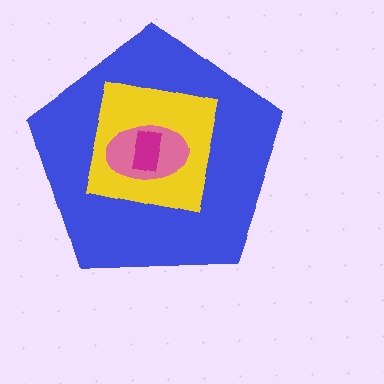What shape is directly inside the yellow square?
The pink ellipse.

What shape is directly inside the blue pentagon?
The yellow square.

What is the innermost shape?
The magenta rectangle.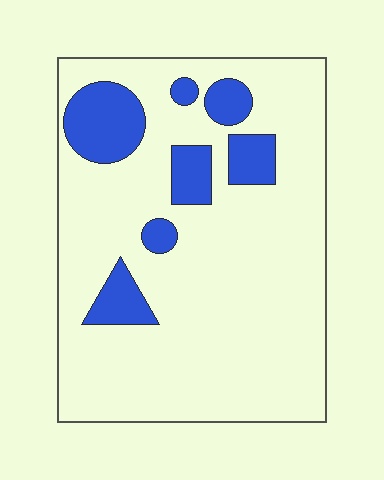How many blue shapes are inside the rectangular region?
7.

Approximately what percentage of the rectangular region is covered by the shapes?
Approximately 15%.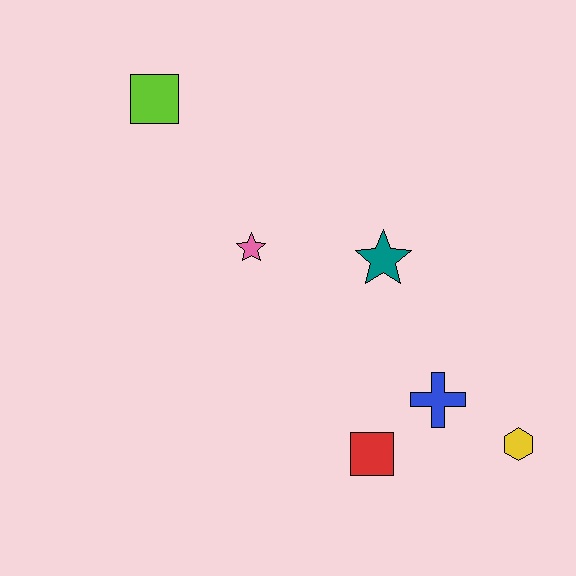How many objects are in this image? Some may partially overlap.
There are 6 objects.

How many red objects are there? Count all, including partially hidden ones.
There is 1 red object.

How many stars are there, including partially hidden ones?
There are 2 stars.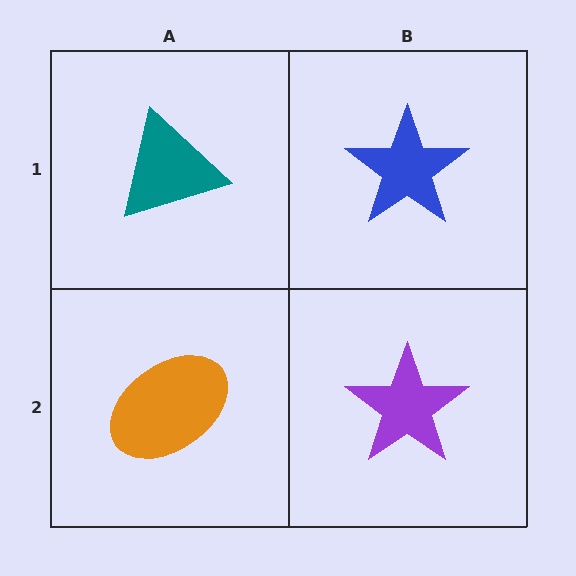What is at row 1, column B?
A blue star.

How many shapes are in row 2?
2 shapes.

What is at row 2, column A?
An orange ellipse.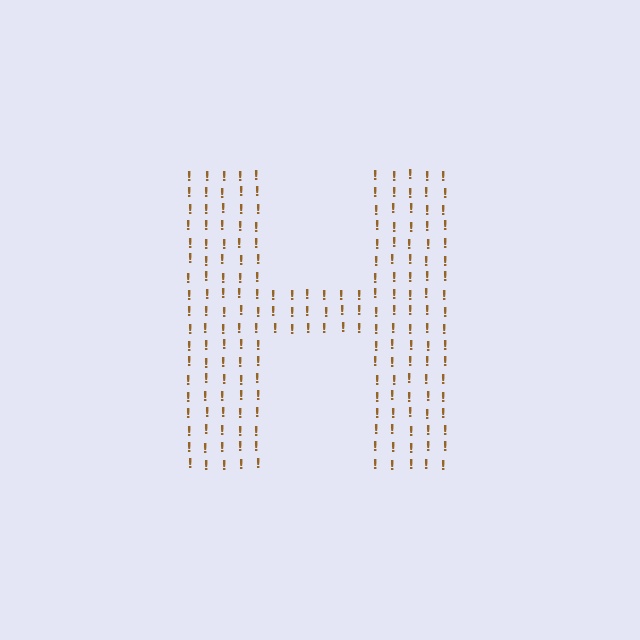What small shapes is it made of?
It is made of small exclamation marks.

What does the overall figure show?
The overall figure shows the letter H.